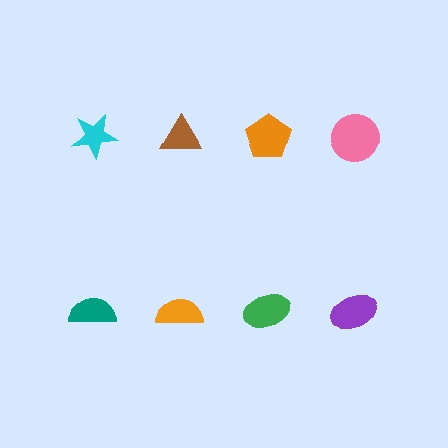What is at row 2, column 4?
A purple ellipse.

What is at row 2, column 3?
A green ellipse.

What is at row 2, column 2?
An orange semicircle.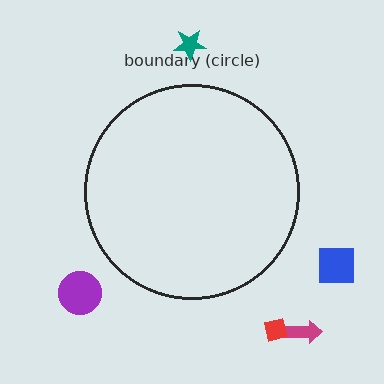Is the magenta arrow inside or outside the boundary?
Outside.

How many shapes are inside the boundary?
0 inside, 5 outside.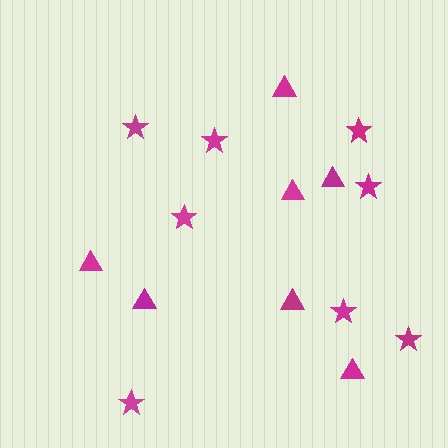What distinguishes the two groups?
There are 2 groups: one group of triangles (7) and one group of stars (8).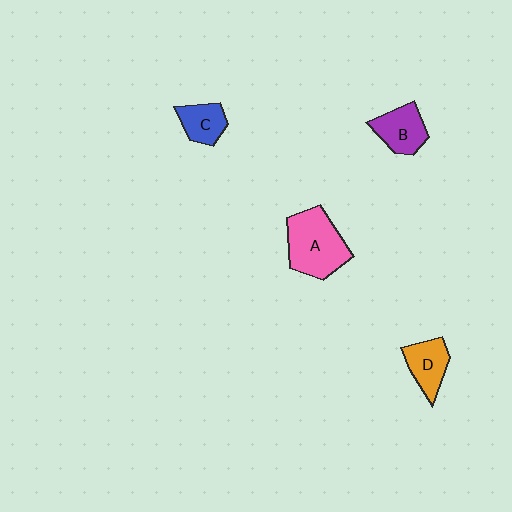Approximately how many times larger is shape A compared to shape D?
Approximately 1.8 times.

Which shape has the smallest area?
Shape C (blue).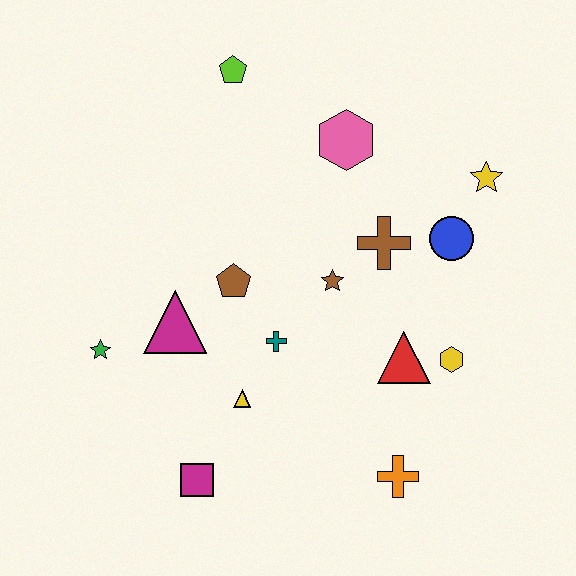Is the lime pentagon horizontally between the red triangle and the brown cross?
No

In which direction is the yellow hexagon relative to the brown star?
The yellow hexagon is to the right of the brown star.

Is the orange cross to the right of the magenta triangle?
Yes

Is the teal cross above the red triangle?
Yes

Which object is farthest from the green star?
The yellow star is farthest from the green star.